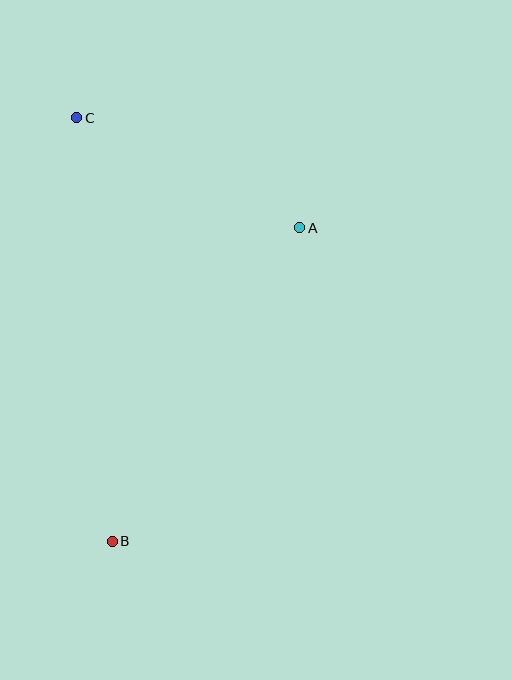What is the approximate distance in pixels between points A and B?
The distance between A and B is approximately 365 pixels.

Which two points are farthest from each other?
Points B and C are farthest from each other.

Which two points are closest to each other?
Points A and C are closest to each other.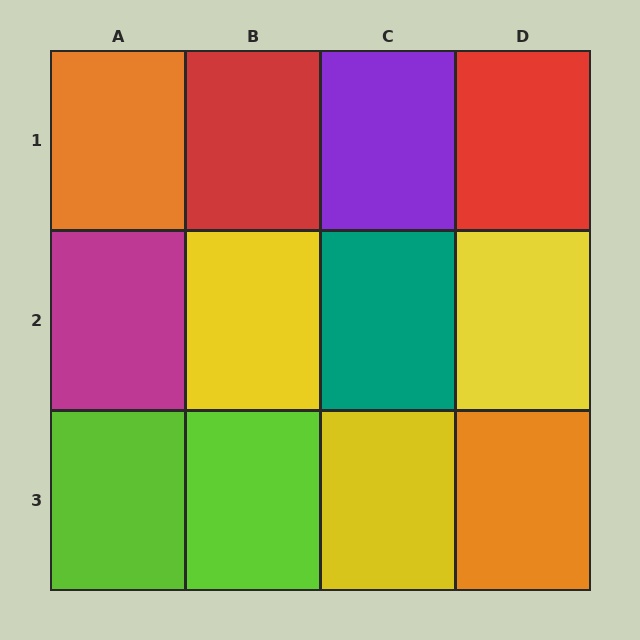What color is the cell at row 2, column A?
Magenta.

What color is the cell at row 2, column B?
Yellow.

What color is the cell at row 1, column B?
Red.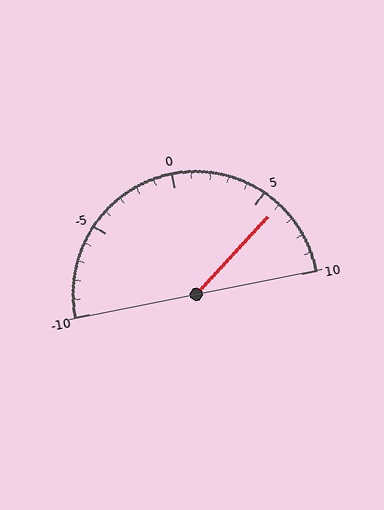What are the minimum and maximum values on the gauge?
The gauge ranges from -10 to 10.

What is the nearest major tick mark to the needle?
The nearest major tick mark is 5.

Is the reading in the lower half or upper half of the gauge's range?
The reading is in the upper half of the range (-10 to 10).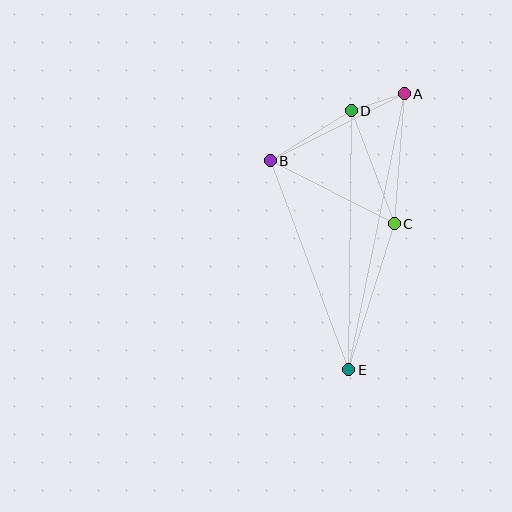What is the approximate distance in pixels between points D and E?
The distance between D and E is approximately 259 pixels.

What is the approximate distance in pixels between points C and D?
The distance between C and D is approximately 121 pixels.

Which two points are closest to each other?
Points A and D are closest to each other.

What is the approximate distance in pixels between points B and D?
The distance between B and D is approximately 95 pixels.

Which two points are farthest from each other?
Points A and E are farthest from each other.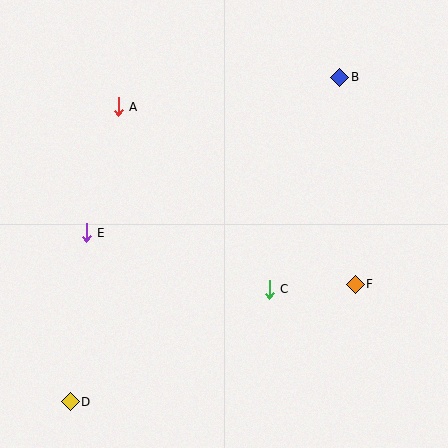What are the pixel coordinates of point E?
Point E is at (86, 233).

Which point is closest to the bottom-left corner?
Point D is closest to the bottom-left corner.